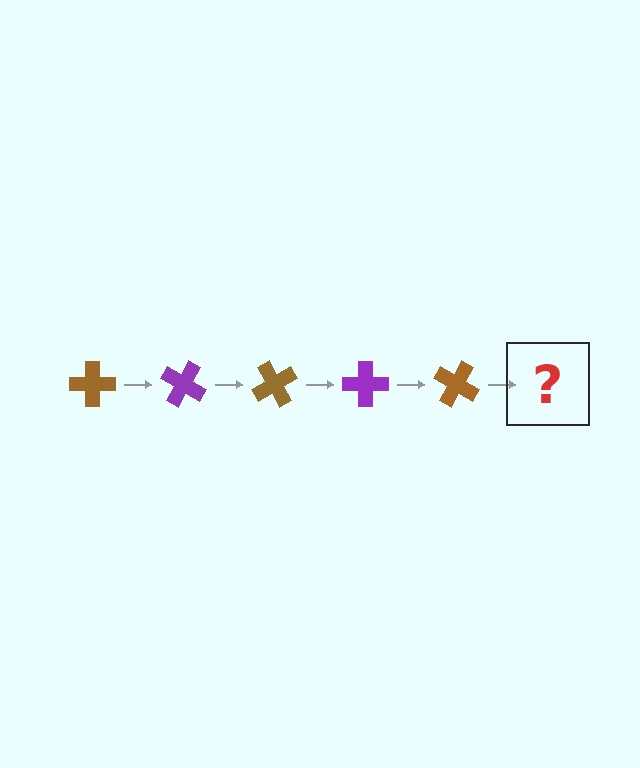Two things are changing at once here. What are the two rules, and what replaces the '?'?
The two rules are that it rotates 30 degrees each step and the color cycles through brown and purple. The '?' should be a purple cross, rotated 150 degrees from the start.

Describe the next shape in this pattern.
It should be a purple cross, rotated 150 degrees from the start.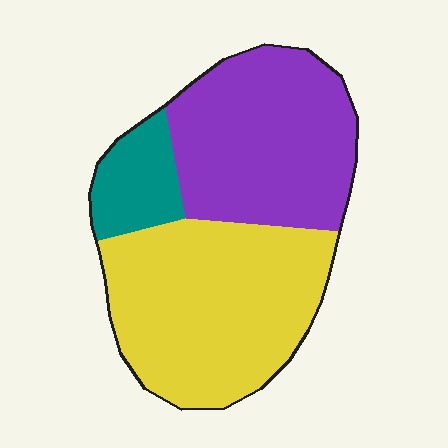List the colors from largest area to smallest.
From largest to smallest: yellow, purple, teal.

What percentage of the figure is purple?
Purple takes up about two fifths (2/5) of the figure.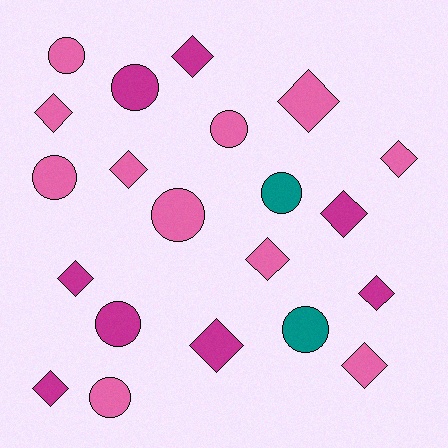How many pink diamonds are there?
There are 6 pink diamonds.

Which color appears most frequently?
Pink, with 11 objects.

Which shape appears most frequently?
Diamond, with 12 objects.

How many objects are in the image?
There are 21 objects.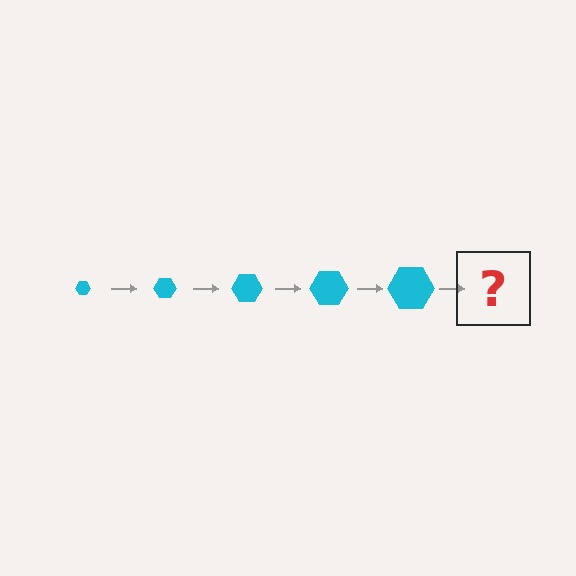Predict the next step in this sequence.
The next step is a cyan hexagon, larger than the previous one.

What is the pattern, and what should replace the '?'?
The pattern is that the hexagon gets progressively larger each step. The '?' should be a cyan hexagon, larger than the previous one.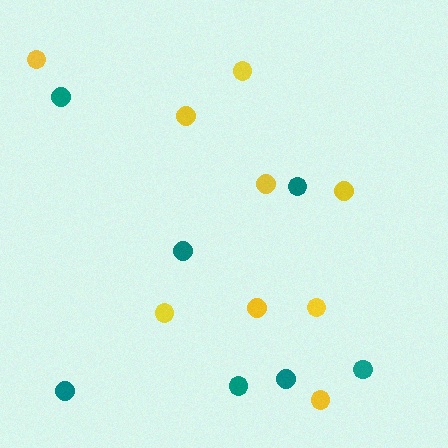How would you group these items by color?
There are 2 groups: one group of teal circles (7) and one group of yellow circles (9).